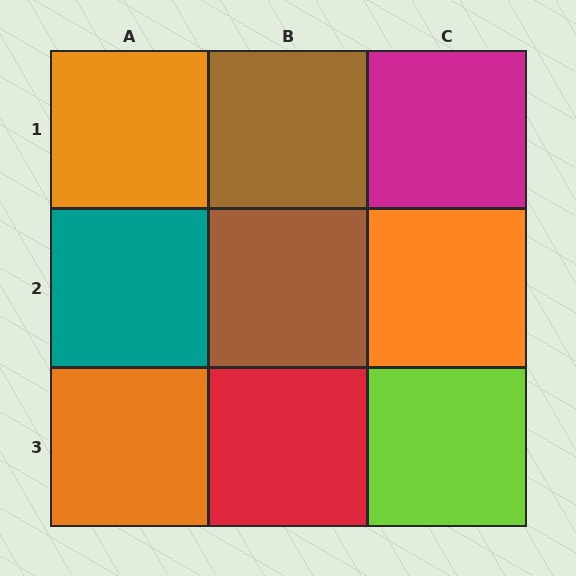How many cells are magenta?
1 cell is magenta.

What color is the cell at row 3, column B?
Red.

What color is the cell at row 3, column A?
Orange.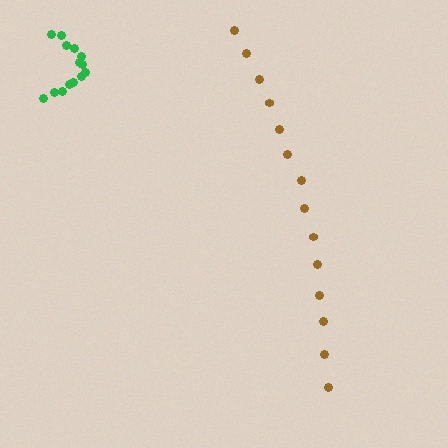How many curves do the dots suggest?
There are 2 distinct paths.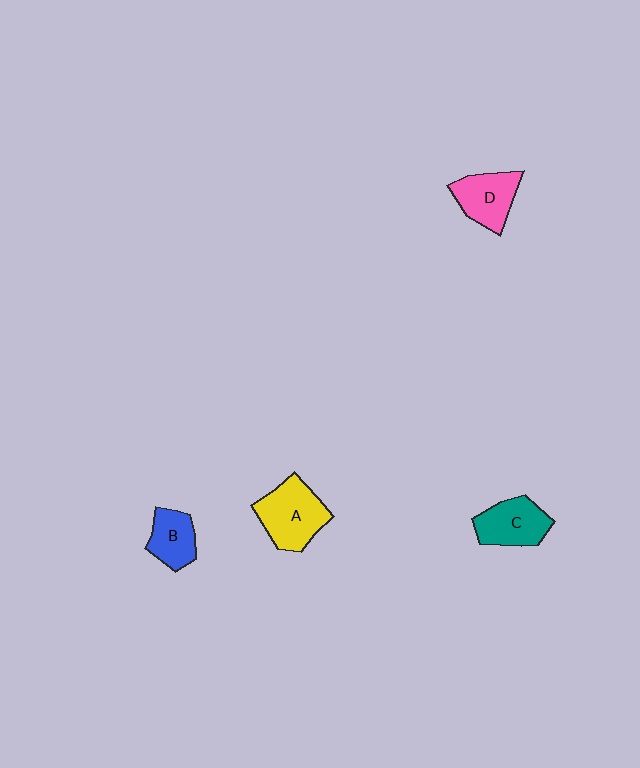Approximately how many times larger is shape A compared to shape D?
Approximately 1.3 times.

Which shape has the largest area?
Shape A (yellow).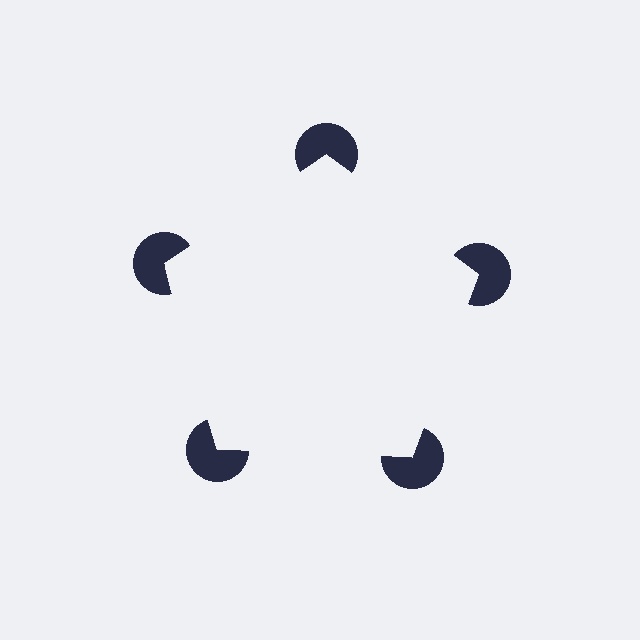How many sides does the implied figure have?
5 sides.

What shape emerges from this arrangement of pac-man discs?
An illusory pentagon — its edges are inferred from the aligned wedge cuts in the pac-man discs, not physically drawn.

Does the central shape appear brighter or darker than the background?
It typically appears slightly brighter than the background, even though no actual brightness change is drawn.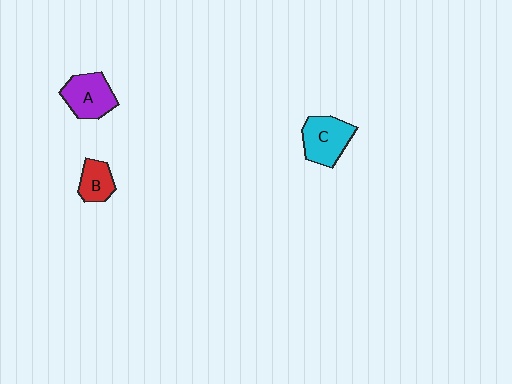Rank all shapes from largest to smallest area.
From largest to smallest: C (cyan), A (purple), B (red).